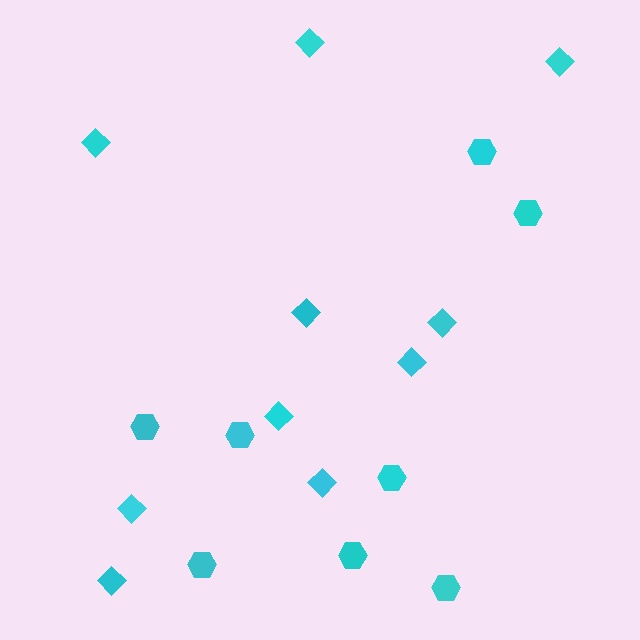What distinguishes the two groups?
There are 2 groups: one group of diamonds (10) and one group of hexagons (8).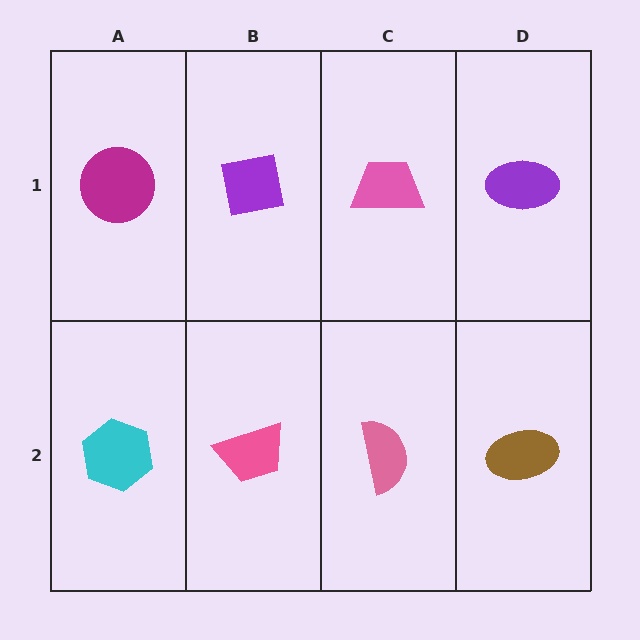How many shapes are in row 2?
4 shapes.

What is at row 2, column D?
A brown ellipse.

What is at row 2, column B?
A pink trapezoid.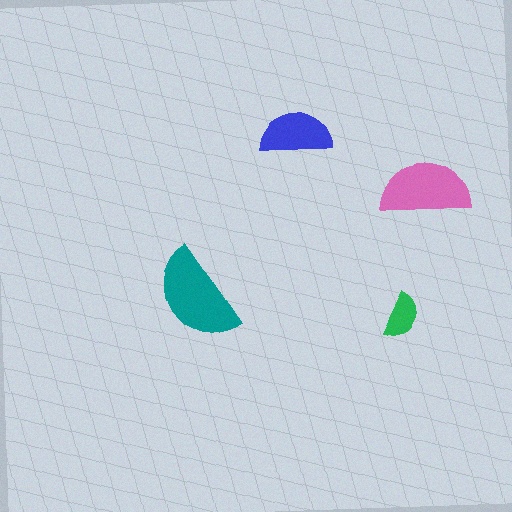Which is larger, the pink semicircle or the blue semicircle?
The pink one.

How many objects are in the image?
There are 4 objects in the image.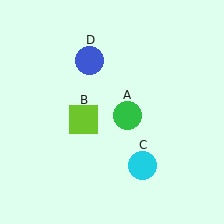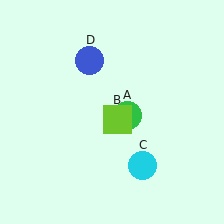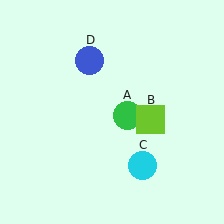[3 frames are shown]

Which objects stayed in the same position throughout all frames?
Green circle (object A) and cyan circle (object C) and blue circle (object D) remained stationary.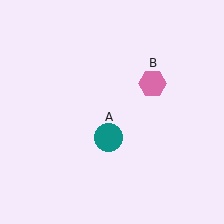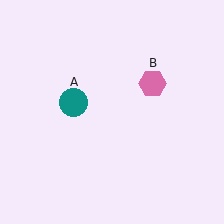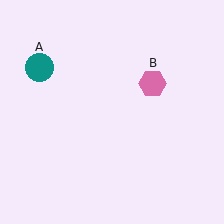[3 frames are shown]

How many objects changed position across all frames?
1 object changed position: teal circle (object A).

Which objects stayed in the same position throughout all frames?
Pink hexagon (object B) remained stationary.